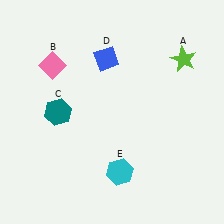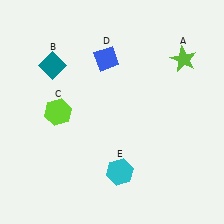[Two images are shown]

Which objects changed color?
B changed from pink to teal. C changed from teal to lime.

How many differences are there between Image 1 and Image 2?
There are 2 differences between the two images.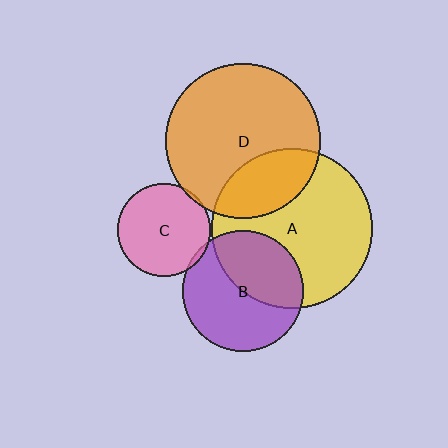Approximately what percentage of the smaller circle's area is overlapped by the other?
Approximately 25%.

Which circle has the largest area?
Circle A (yellow).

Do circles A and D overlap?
Yes.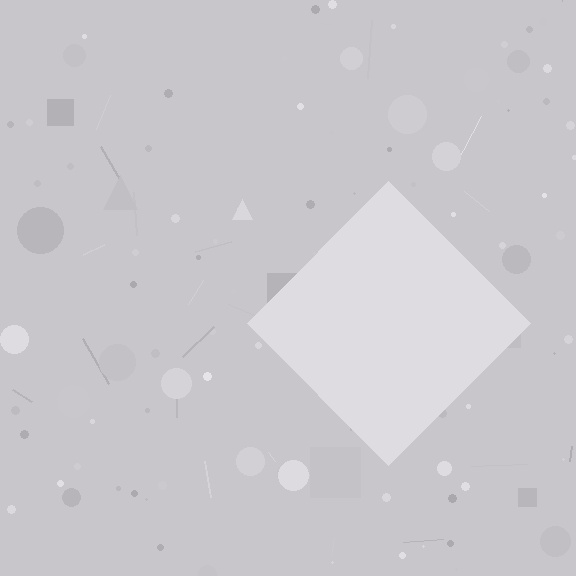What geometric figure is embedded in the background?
A diamond is embedded in the background.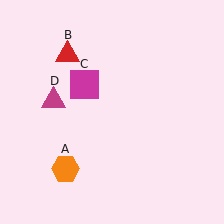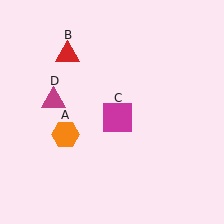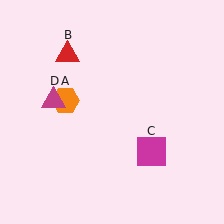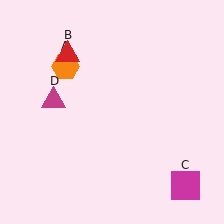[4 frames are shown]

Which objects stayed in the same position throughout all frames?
Red triangle (object B) and magenta triangle (object D) remained stationary.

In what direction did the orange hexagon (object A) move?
The orange hexagon (object A) moved up.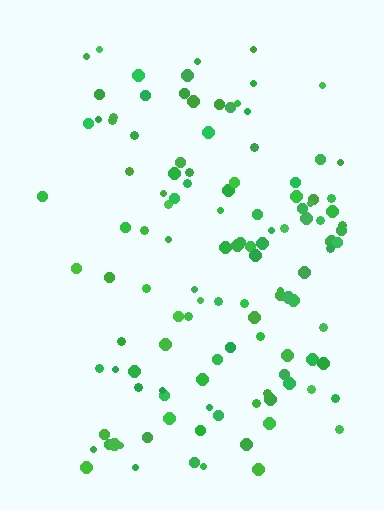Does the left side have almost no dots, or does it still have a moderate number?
Still a moderate number, just noticeably fewer than the right.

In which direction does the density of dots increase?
From left to right, with the right side densest.